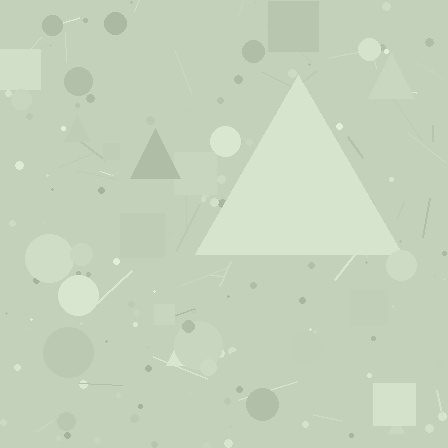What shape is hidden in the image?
A triangle is hidden in the image.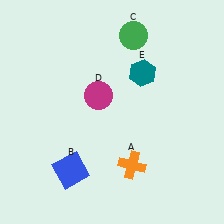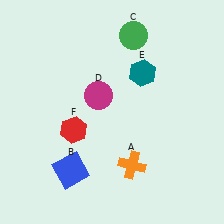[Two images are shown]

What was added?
A red hexagon (F) was added in Image 2.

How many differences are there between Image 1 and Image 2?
There is 1 difference between the two images.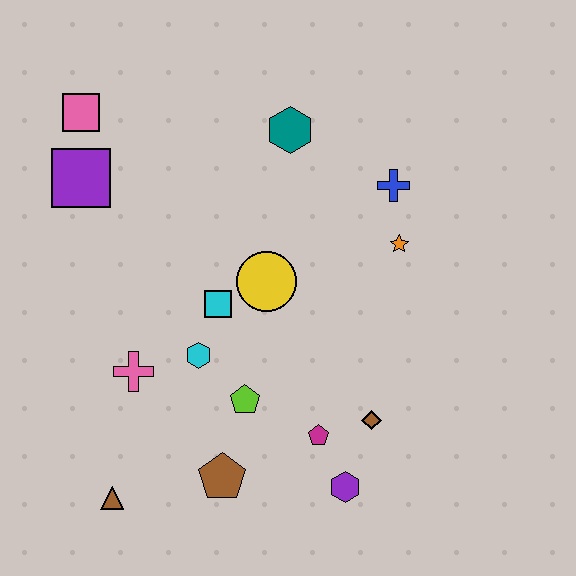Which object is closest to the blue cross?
The orange star is closest to the blue cross.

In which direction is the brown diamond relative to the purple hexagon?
The brown diamond is above the purple hexagon.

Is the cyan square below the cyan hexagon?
No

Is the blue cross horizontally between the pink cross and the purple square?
No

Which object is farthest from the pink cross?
The blue cross is farthest from the pink cross.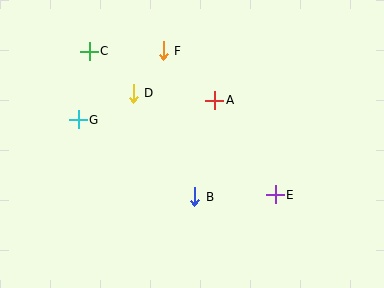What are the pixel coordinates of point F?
Point F is at (163, 51).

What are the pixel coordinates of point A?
Point A is at (215, 100).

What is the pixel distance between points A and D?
The distance between A and D is 82 pixels.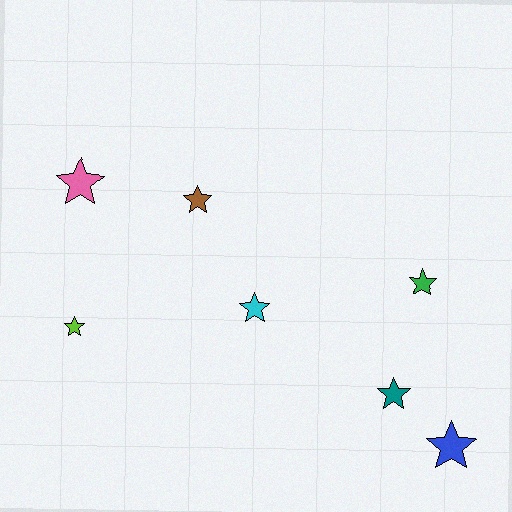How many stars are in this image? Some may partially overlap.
There are 7 stars.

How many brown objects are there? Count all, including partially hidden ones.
There is 1 brown object.